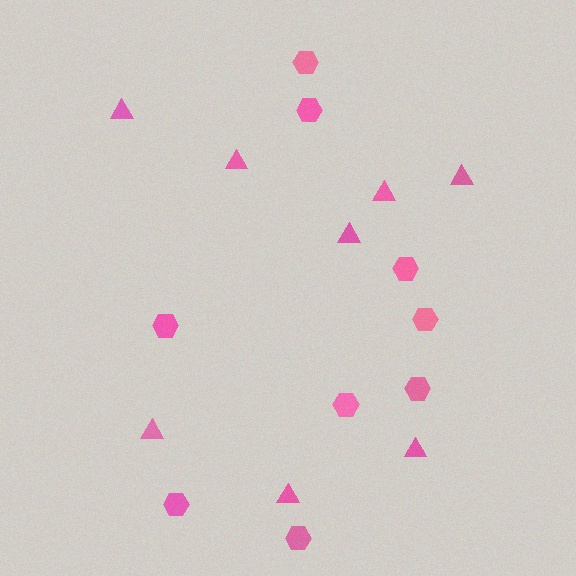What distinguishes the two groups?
There are 2 groups: one group of hexagons (9) and one group of triangles (8).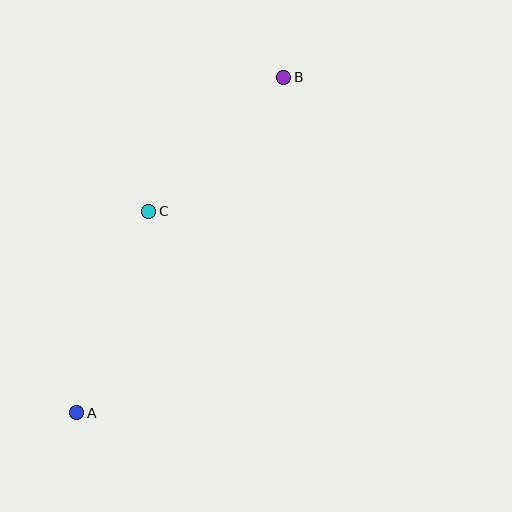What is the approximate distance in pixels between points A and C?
The distance between A and C is approximately 214 pixels.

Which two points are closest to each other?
Points B and C are closest to each other.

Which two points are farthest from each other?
Points A and B are farthest from each other.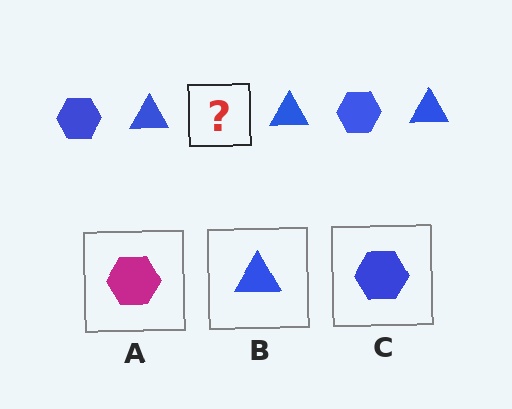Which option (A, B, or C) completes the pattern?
C.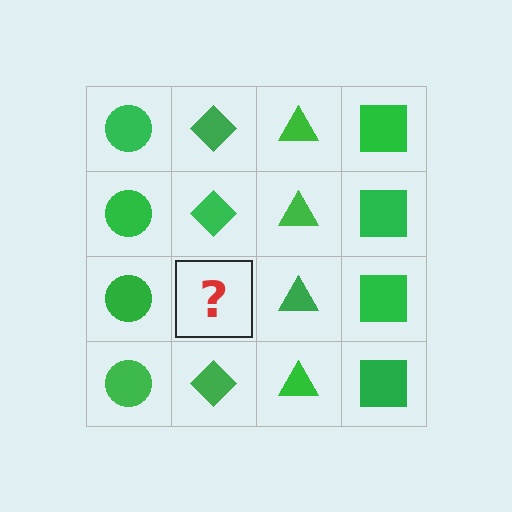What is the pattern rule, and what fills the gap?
The rule is that each column has a consistent shape. The gap should be filled with a green diamond.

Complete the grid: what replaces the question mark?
The question mark should be replaced with a green diamond.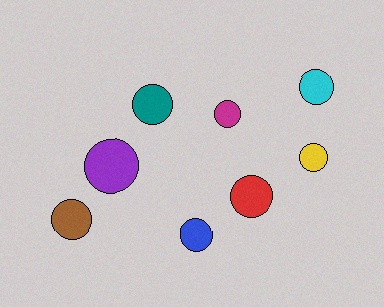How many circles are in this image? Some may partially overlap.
There are 8 circles.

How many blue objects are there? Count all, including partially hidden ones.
There is 1 blue object.